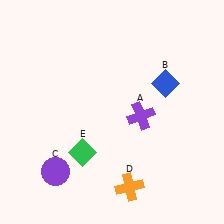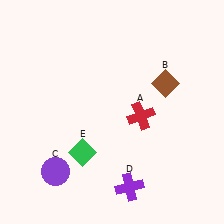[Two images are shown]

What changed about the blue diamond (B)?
In Image 1, B is blue. In Image 2, it changed to brown.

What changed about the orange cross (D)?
In Image 1, D is orange. In Image 2, it changed to purple.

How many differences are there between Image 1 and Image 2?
There are 3 differences between the two images.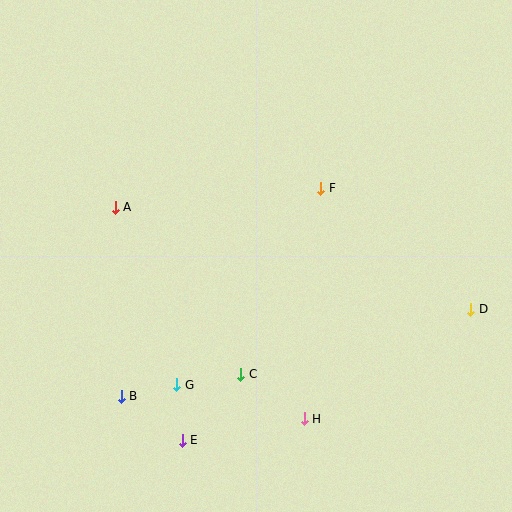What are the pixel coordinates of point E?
Point E is at (182, 440).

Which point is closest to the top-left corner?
Point A is closest to the top-left corner.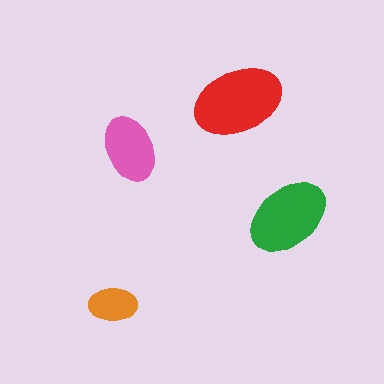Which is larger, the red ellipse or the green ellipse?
The red one.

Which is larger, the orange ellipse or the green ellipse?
The green one.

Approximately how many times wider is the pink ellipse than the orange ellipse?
About 1.5 times wider.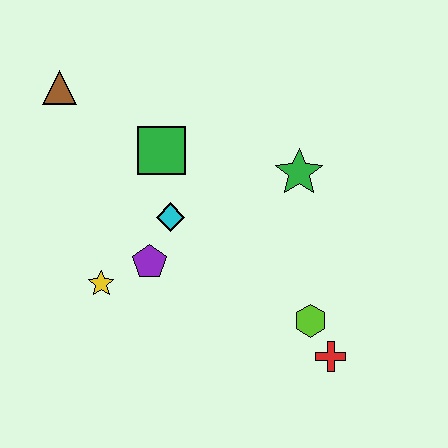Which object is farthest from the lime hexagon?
The brown triangle is farthest from the lime hexagon.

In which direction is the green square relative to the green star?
The green square is to the left of the green star.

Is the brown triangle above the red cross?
Yes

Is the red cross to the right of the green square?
Yes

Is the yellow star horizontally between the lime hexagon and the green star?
No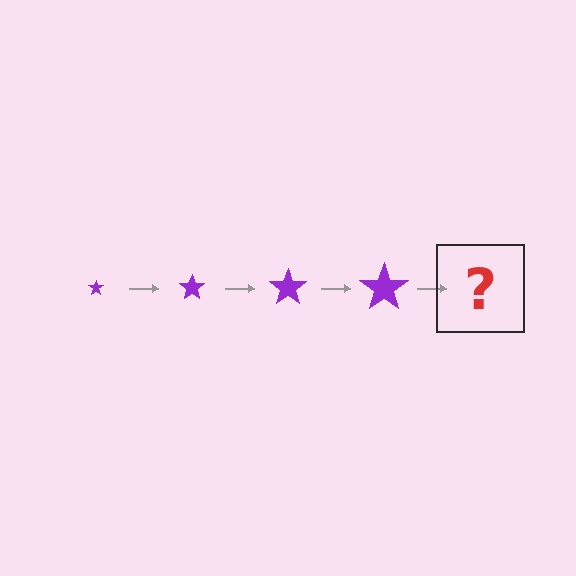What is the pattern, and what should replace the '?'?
The pattern is that the star gets progressively larger each step. The '?' should be a purple star, larger than the previous one.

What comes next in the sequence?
The next element should be a purple star, larger than the previous one.